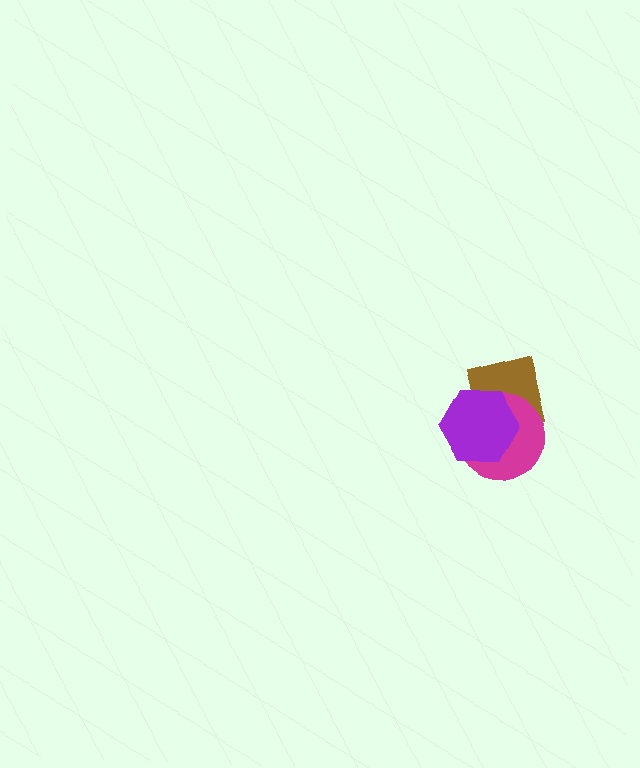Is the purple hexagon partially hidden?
No, no other shape covers it.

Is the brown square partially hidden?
Yes, it is partially covered by another shape.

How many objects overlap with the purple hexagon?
2 objects overlap with the purple hexagon.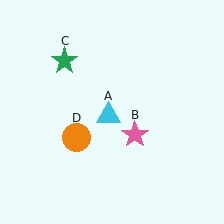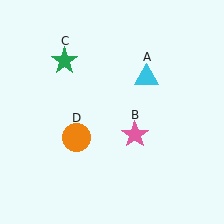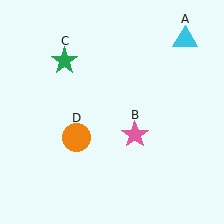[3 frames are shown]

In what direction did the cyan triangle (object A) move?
The cyan triangle (object A) moved up and to the right.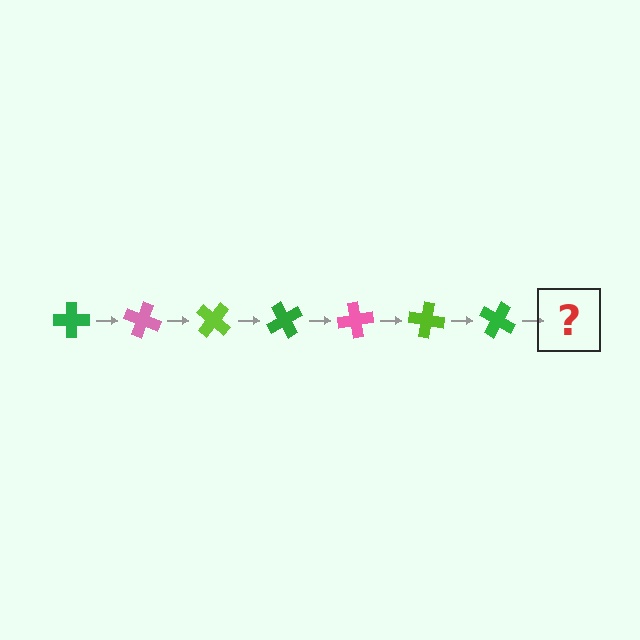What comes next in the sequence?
The next element should be a pink cross, rotated 140 degrees from the start.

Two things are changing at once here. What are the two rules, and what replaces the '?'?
The two rules are that it rotates 20 degrees each step and the color cycles through green, pink, and lime. The '?' should be a pink cross, rotated 140 degrees from the start.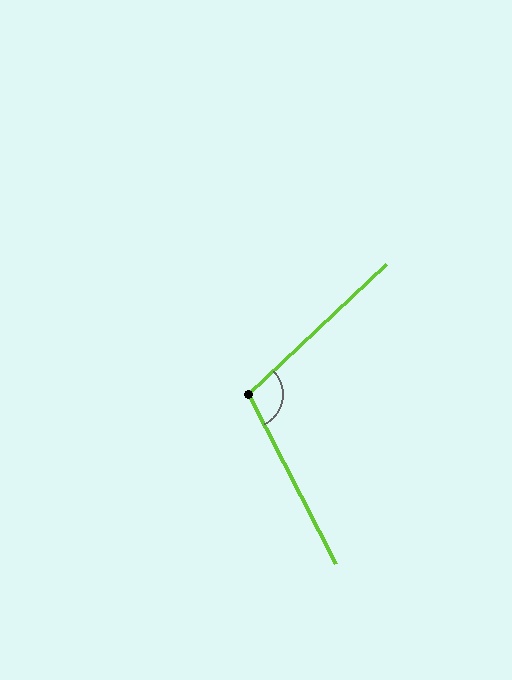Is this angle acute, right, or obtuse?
It is obtuse.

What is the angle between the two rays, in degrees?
Approximately 106 degrees.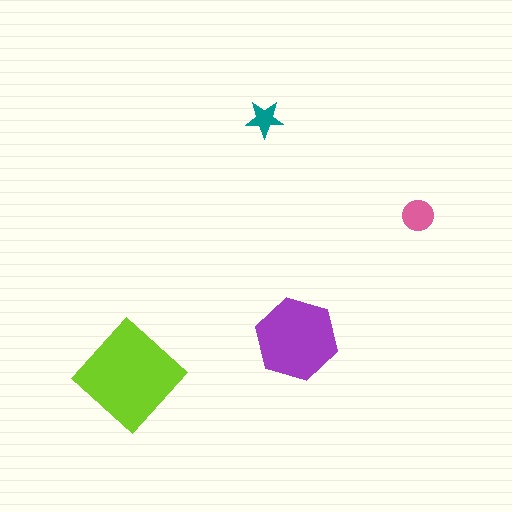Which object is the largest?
The lime diamond.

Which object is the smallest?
The teal star.